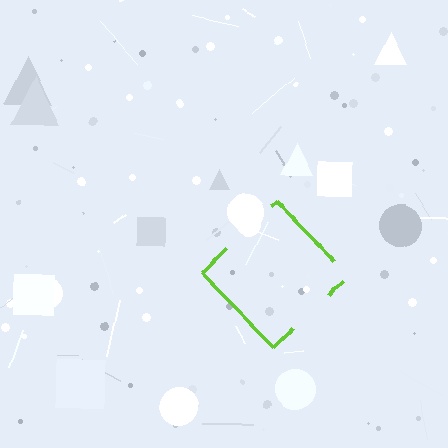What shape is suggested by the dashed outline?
The dashed outline suggests a diamond.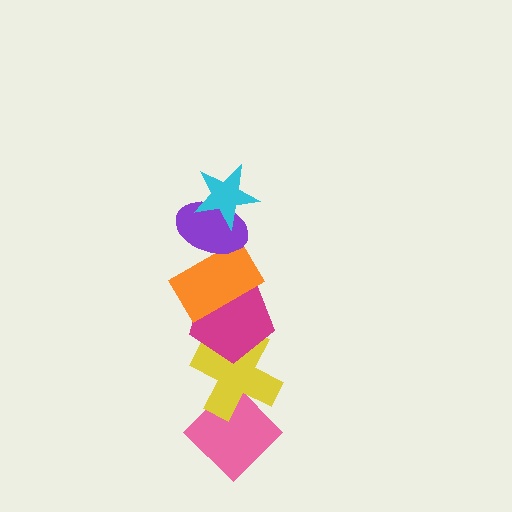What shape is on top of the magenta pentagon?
The orange rectangle is on top of the magenta pentagon.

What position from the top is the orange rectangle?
The orange rectangle is 3rd from the top.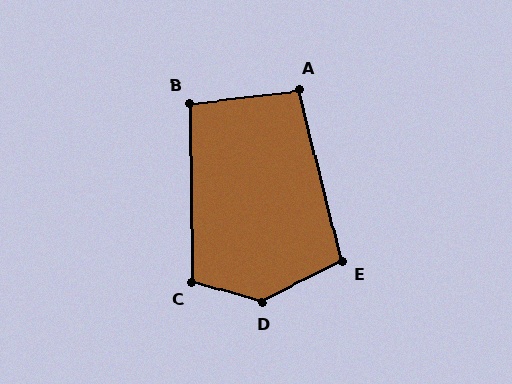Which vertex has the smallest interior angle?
B, at approximately 96 degrees.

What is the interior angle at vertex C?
Approximately 107 degrees (obtuse).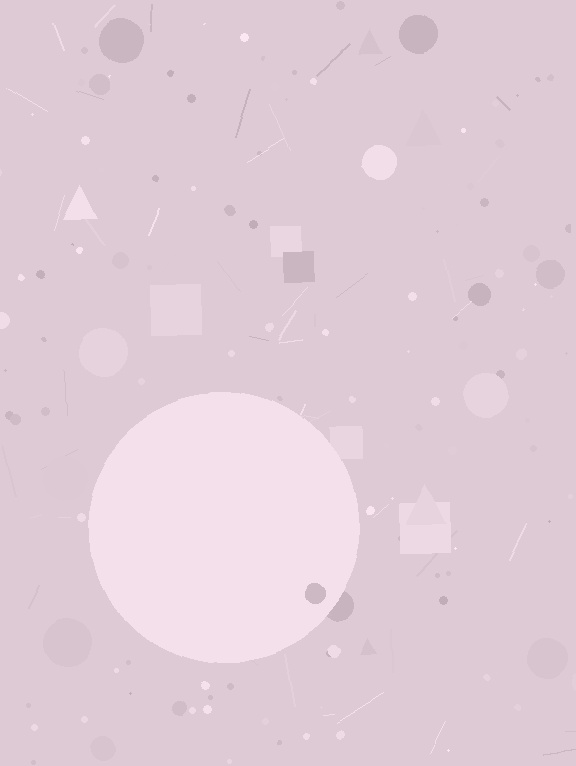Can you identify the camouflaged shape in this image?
The camouflaged shape is a circle.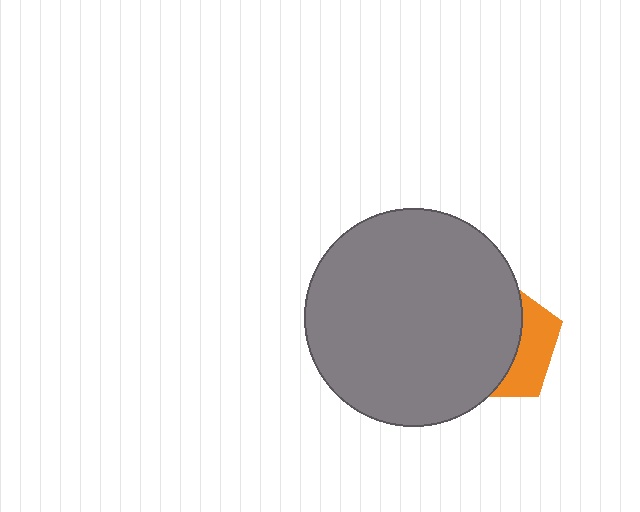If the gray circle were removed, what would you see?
You would see the complete orange pentagon.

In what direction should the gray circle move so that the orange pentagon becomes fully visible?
The gray circle should move left. That is the shortest direction to clear the overlap and leave the orange pentagon fully visible.